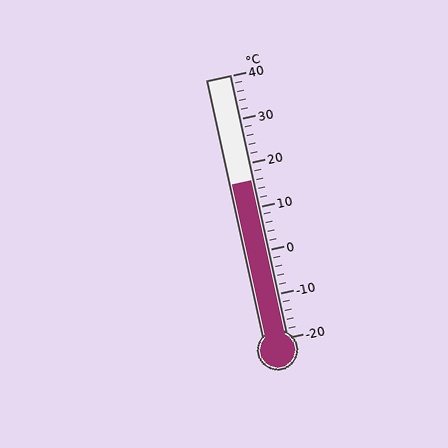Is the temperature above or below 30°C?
The temperature is below 30°C.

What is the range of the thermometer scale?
The thermometer scale ranges from -20°C to 40°C.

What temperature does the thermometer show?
The thermometer shows approximately 16°C.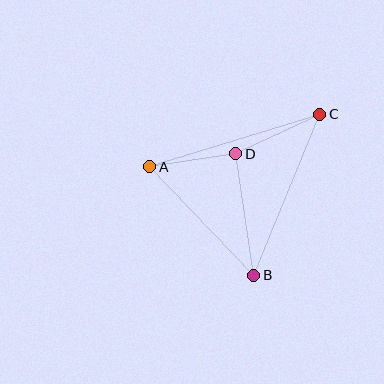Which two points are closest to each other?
Points A and D are closest to each other.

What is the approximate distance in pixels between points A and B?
The distance between A and B is approximately 150 pixels.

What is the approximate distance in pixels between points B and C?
The distance between B and C is approximately 174 pixels.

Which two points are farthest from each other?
Points A and C are farthest from each other.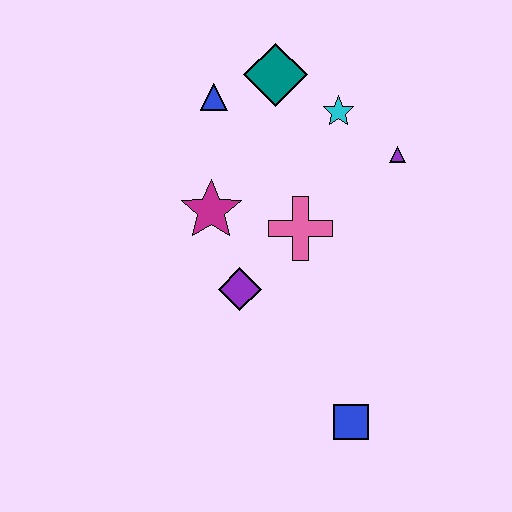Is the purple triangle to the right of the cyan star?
Yes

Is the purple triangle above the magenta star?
Yes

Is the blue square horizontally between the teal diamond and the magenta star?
No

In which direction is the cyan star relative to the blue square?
The cyan star is above the blue square.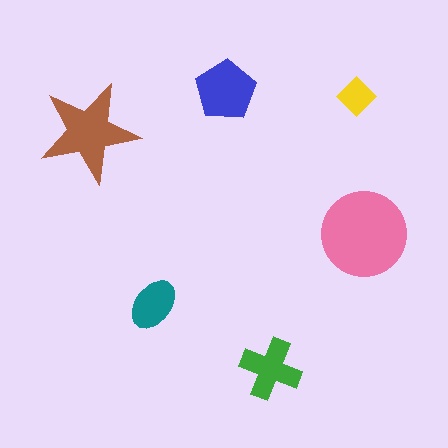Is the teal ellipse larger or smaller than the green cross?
Smaller.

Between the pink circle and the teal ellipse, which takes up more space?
The pink circle.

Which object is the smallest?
The yellow diamond.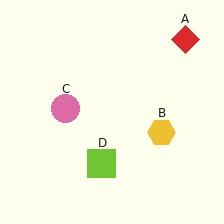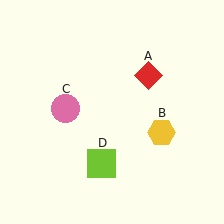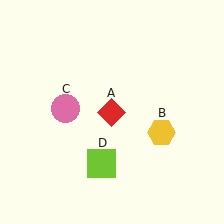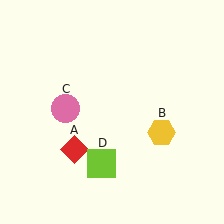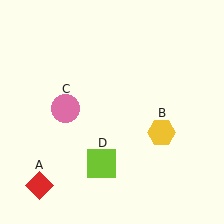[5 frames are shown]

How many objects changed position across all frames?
1 object changed position: red diamond (object A).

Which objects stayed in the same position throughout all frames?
Yellow hexagon (object B) and pink circle (object C) and lime square (object D) remained stationary.